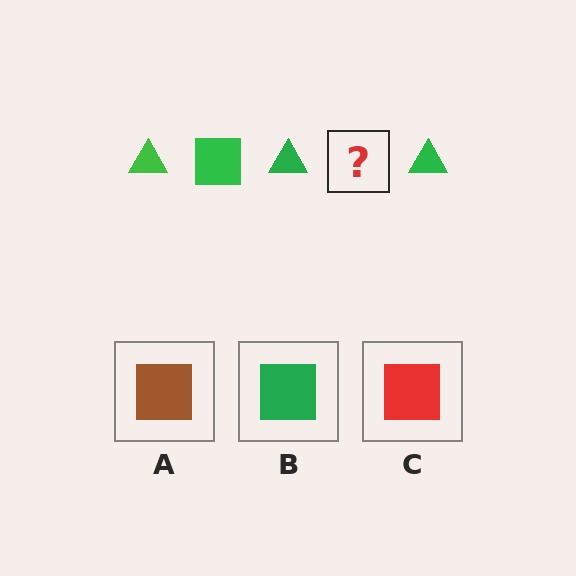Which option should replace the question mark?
Option B.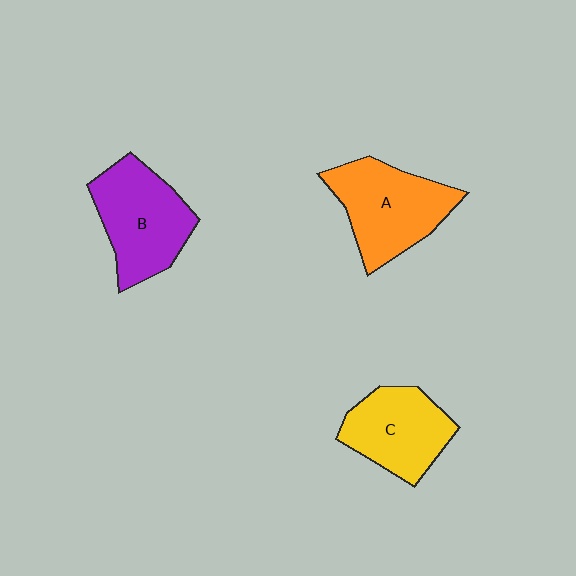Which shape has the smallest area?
Shape C (yellow).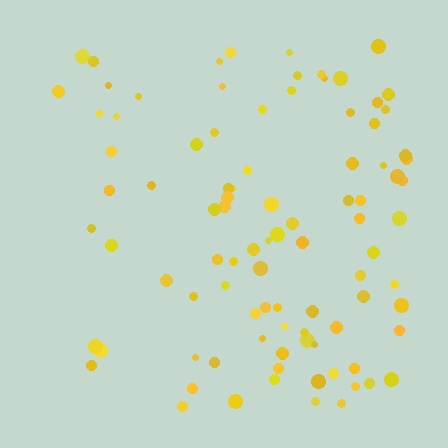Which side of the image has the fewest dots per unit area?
The left.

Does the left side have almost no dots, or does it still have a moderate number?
Still a moderate number, just noticeably fewer than the right.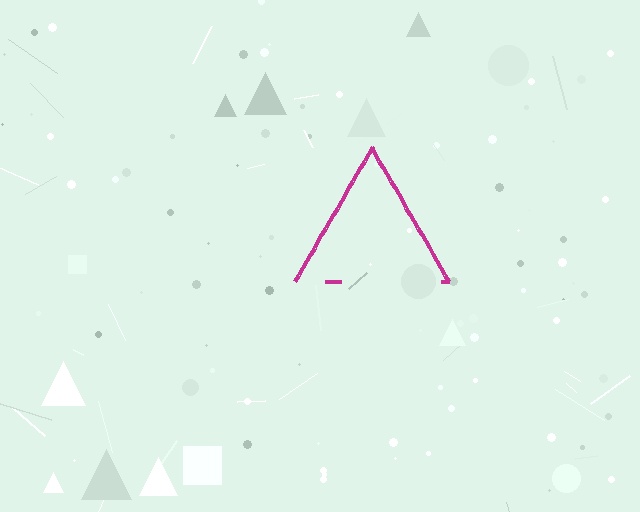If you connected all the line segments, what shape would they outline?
They would outline a triangle.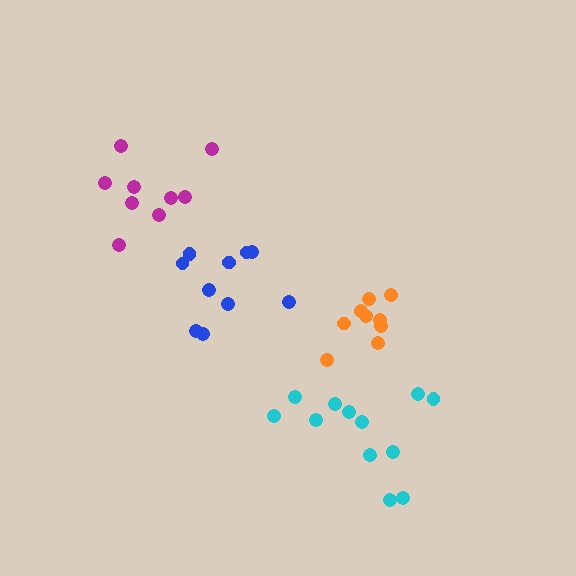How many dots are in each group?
Group 1: 10 dots, Group 2: 9 dots, Group 3: 9 dots, Group 4: 12 dots (40 total).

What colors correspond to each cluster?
The clusters are colored: blue, orange, magenta, cyan.